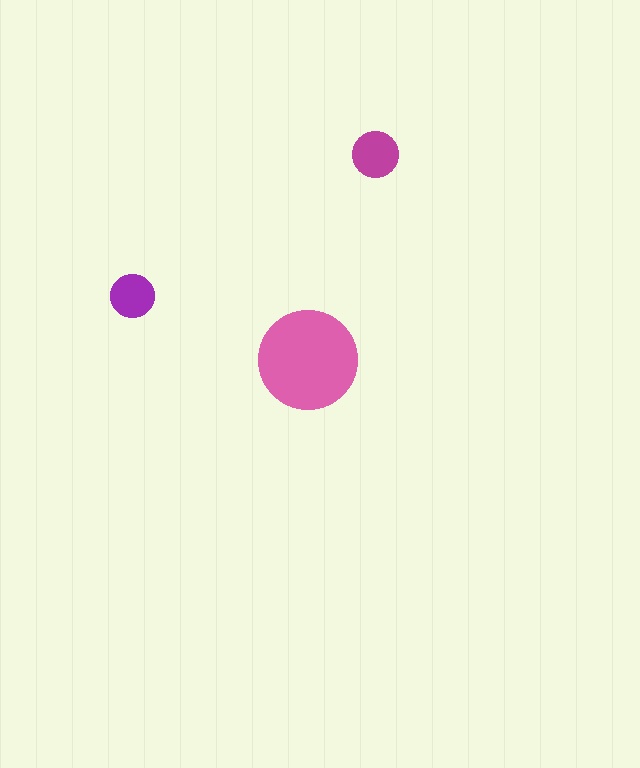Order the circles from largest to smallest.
the pink one, the magenta one, the purple one.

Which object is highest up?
The magenta circle is topmost.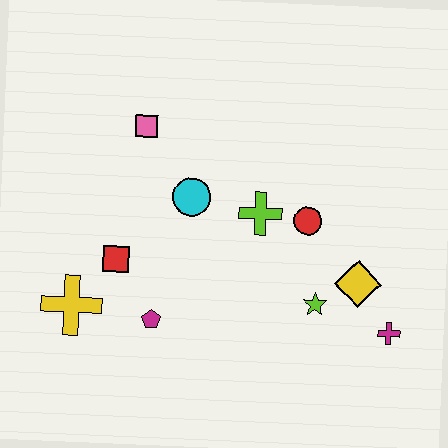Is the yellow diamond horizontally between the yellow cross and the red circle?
No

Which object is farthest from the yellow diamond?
The yellow cross is farthest from the yellow diamond.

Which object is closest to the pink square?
The cyan circle is closest to the pink square.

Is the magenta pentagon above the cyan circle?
No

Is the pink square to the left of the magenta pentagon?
Yes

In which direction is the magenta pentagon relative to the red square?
The magenta pentagon is below the red square.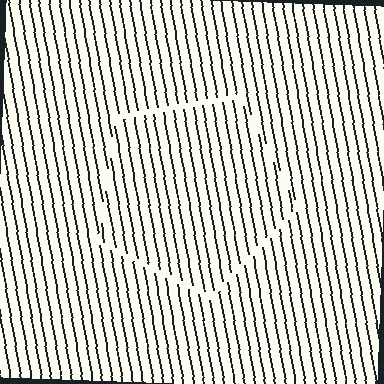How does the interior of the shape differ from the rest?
The interior of the shape contains the same grating, shifted by half a period — the contour is defined by the phase discontinuity where line-ends from the inner and outer gratings abut.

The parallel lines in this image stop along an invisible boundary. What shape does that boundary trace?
An illusory pentagon. The interior of the shape contains the same grating, shifted by half a period — the contour is defined by the phase discontinuity where line-ends from the inner and outer gratings abut.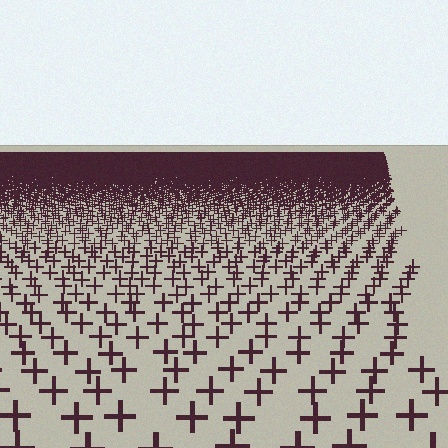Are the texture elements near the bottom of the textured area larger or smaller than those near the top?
Larger. Near the bottom, elements are closer to the viewer and appear at a bigger on-screen size.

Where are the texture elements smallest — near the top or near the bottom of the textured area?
Near the top.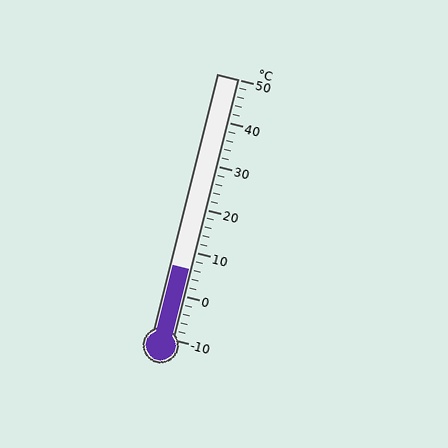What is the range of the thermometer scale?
The thermometer scale ranges from -10°C to 50°C.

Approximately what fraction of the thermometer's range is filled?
The thermometer is filled to approximately 25% of its range.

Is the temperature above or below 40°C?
The temperature is below 40°C.